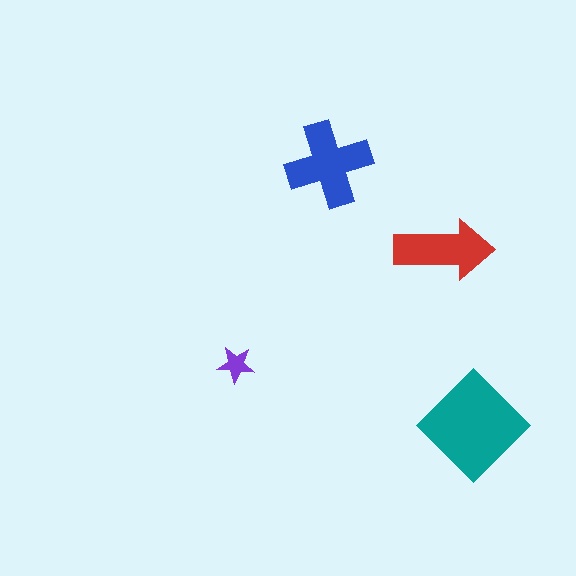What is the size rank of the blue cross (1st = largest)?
2nd.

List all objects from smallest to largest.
The purple star, the red arrow, the blue cross, the teal diamond.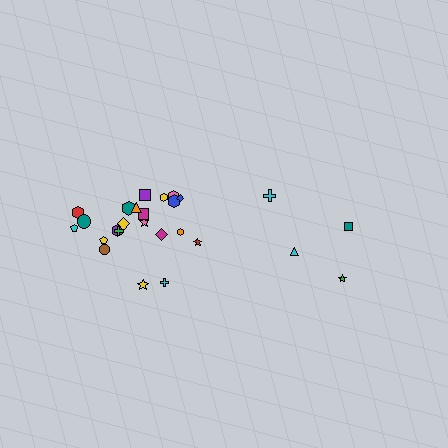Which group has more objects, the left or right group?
The left group.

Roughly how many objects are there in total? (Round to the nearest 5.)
Roughly 25 objects in total.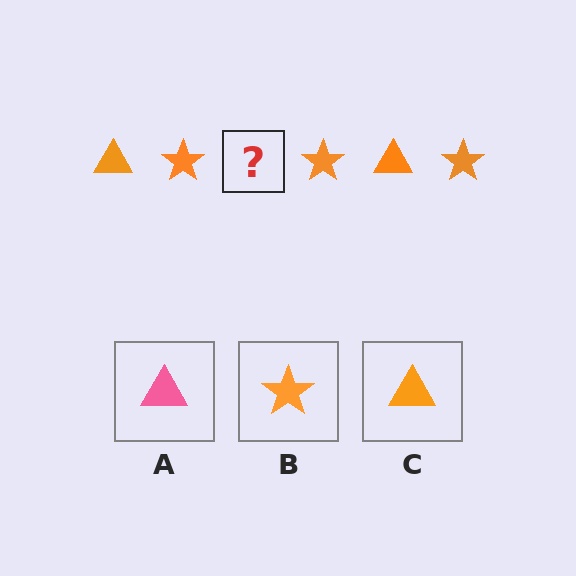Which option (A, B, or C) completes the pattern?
C.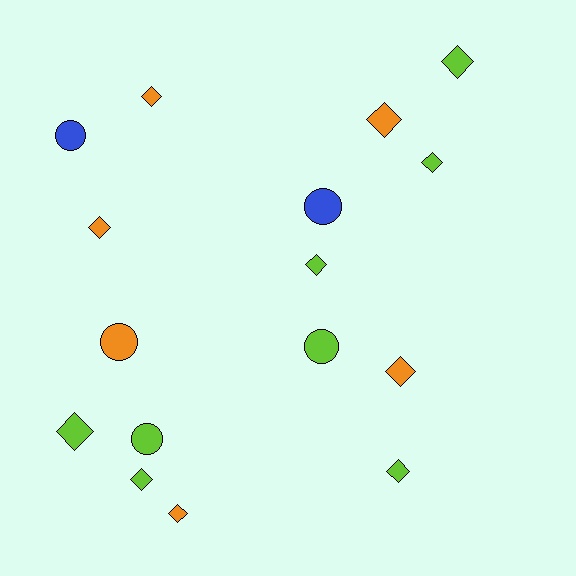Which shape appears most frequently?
Diamond, with 11 objects.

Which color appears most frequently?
Lime, with 8 objects.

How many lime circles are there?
There are 2 lime circles.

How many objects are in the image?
There are 16 objects.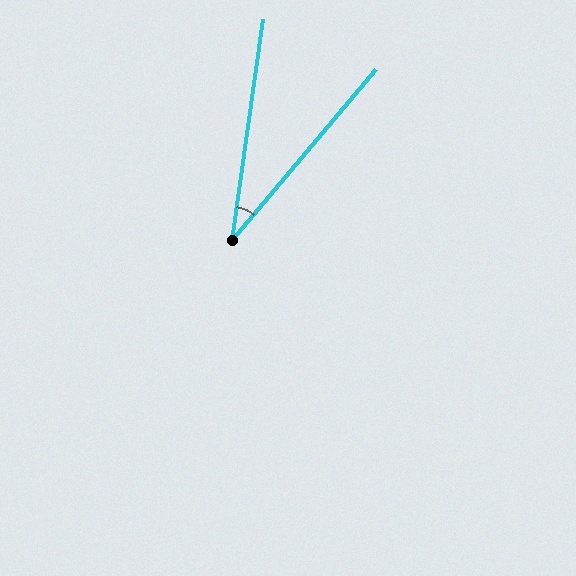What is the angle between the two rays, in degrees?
Approximately 32 degrees.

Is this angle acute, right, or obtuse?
It is acute.